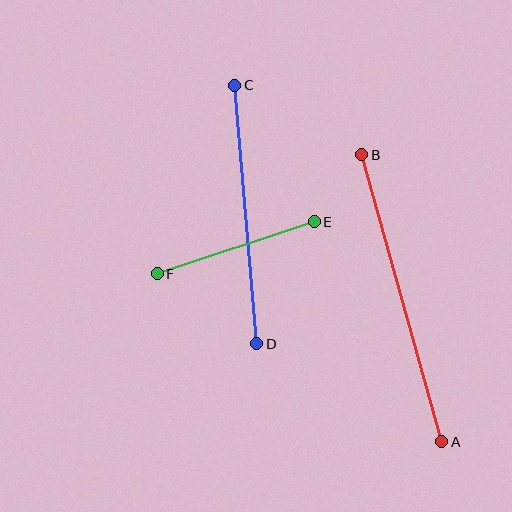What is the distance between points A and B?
The distance is approximately 298 pixels.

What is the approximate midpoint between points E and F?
The midpoint is at approximately (236, 248) pixels.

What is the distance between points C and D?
The distance is approximately 259 pixels.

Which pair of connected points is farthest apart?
Points A and B are farthest apart.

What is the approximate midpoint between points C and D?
The midpoint is at approximately (246, 214) pixels.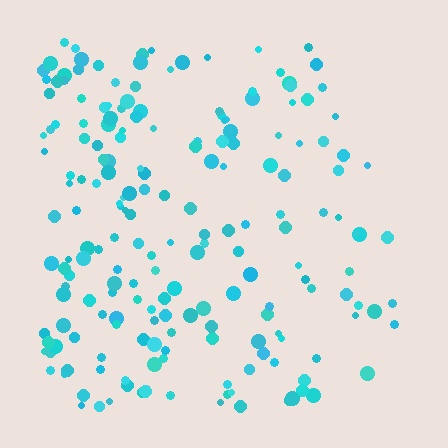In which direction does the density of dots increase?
From right to left, with the left side densest.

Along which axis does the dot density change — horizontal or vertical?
Horizontal.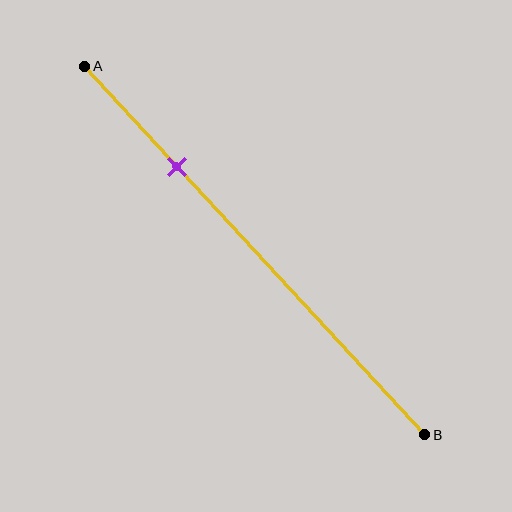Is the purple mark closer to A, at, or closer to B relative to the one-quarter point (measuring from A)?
The purple mark is approximately at the one-quarter point of segment AB.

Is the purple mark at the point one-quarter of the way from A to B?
Yes, the mark is approximately at the one-quarter point.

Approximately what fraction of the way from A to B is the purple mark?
The purple mark is approximately 25% of the way from A to B.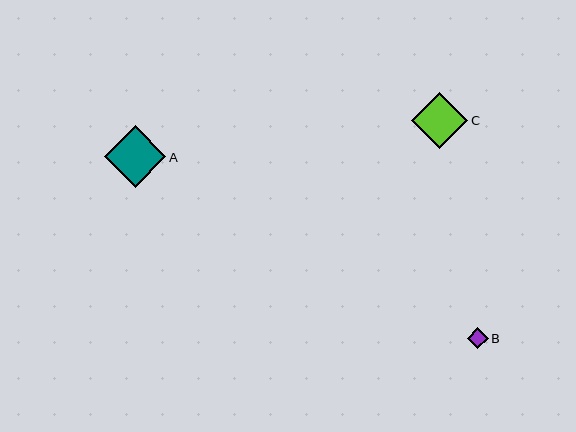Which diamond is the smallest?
Diamond B is the smallest with a size of approximately 21 pixels.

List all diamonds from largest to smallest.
From largest to smallest: A, C, B.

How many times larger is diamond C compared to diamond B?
Diamond C is approximately 2.7 times the size of diamond B.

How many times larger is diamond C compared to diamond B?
Diamond C is approximately 2.7 times the size of diamond B.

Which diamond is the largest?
Diamond A is the largest with a size of approximately 62 pixels.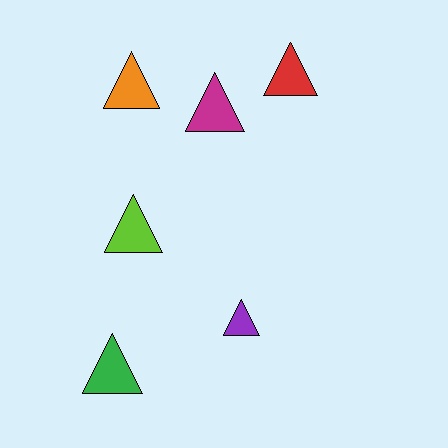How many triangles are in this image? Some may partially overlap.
There are 6 triangles.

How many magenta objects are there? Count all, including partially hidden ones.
There is 1 magenta object.